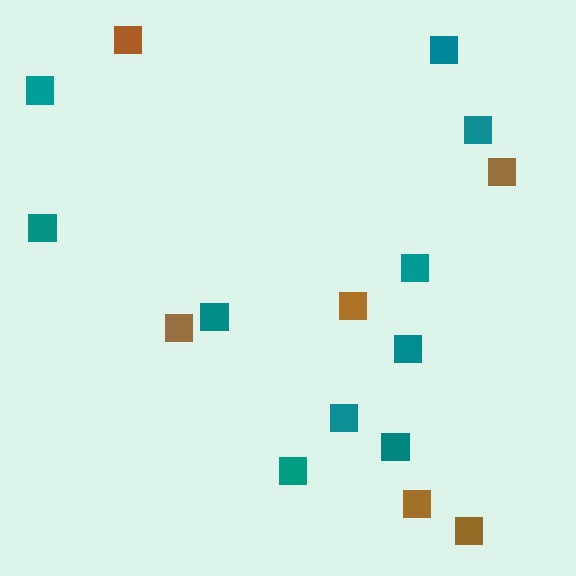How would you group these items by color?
There are 2 groups: one group of teal squares (10) and one group of brown squares (6).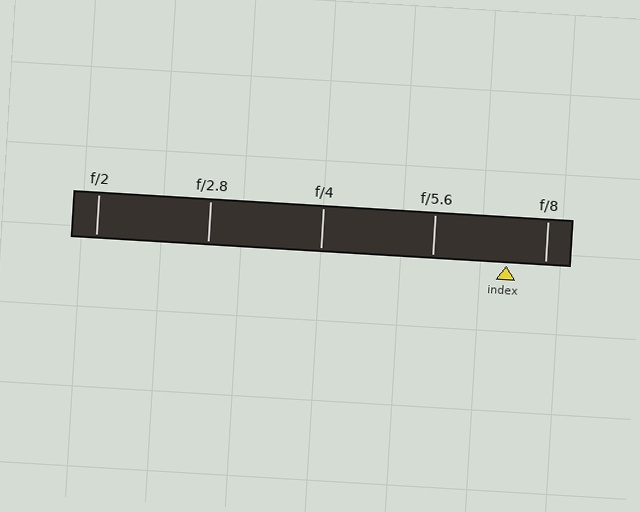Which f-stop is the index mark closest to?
The index mark is closest to f/8.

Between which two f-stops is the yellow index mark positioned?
The index mark is between f/5.6 and f/8.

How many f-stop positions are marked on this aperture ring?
There are 5 f-stop positions marked.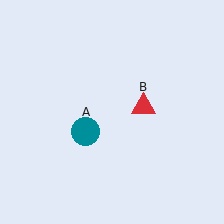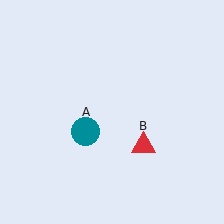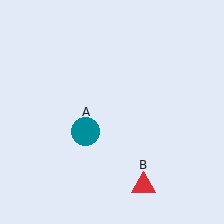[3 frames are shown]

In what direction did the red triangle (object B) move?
The red triangle (object B) moved down.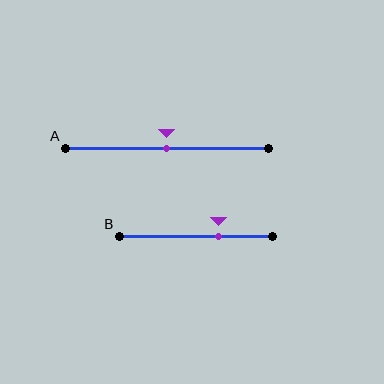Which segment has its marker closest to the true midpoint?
Segment A has its marker closest to the true midpoint.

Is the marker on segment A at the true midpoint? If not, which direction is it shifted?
Yes, the marker on segment A is at the true midpoint.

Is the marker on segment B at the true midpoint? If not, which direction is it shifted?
No, the marker on segment B is shifted to the right by about 15% of the segment length.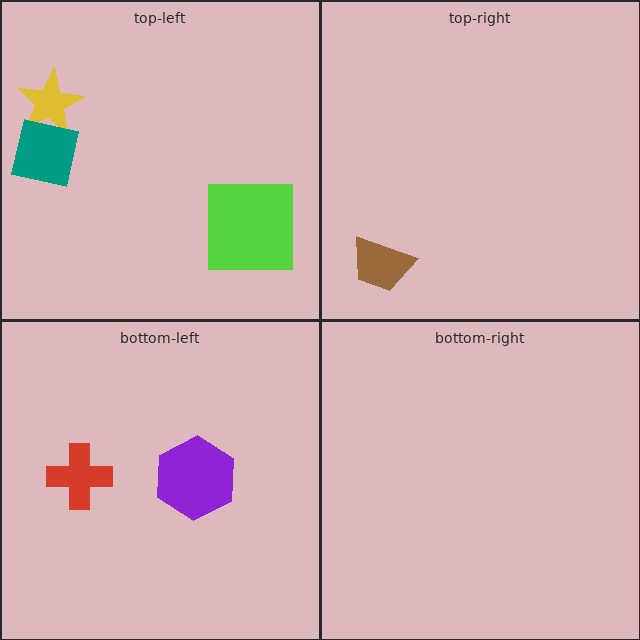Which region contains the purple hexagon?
The bottom-left region.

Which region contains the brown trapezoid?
The top-right region.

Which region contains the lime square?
The top-left region.